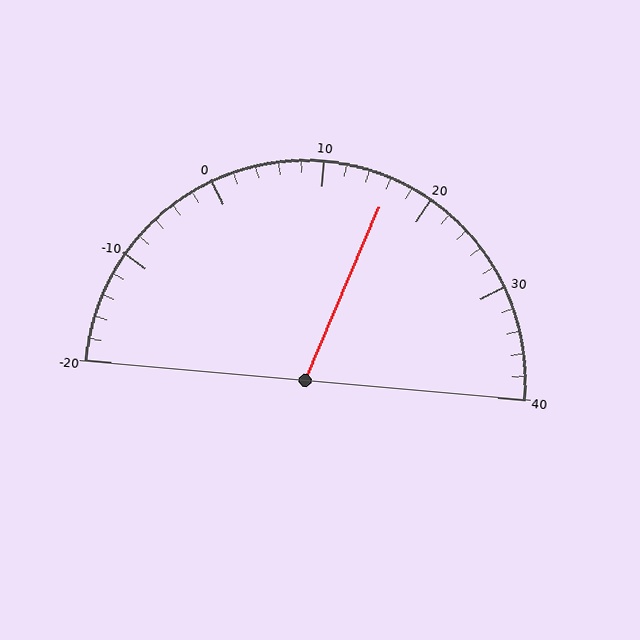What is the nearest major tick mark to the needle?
The nearest major tick mark is 20.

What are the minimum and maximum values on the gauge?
The gauge ranges from -20 to 40.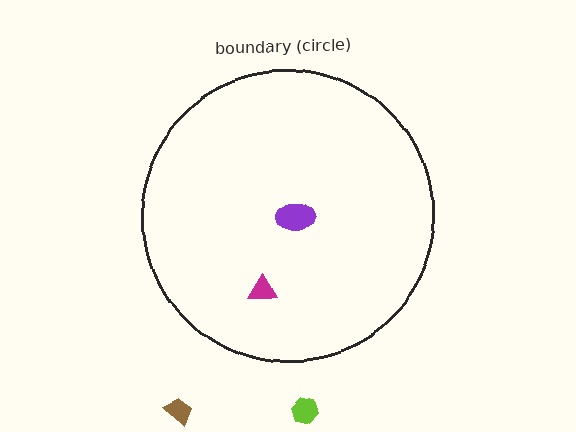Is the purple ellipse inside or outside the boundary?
Inside.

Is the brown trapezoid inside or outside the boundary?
Outside.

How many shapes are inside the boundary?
2 inside, 2 outside.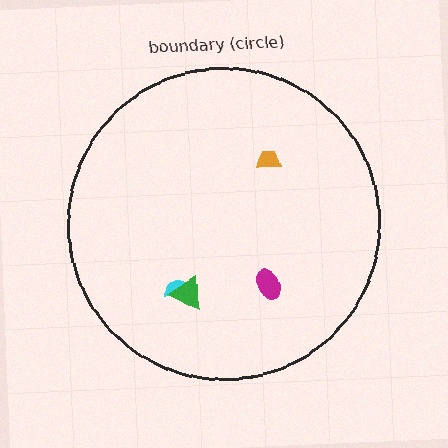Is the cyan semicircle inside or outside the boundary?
Inside.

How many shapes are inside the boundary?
4 inside, 0 outside.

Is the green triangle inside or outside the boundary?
Inside.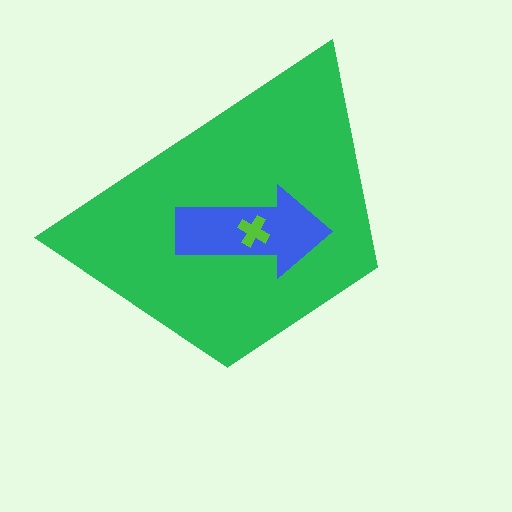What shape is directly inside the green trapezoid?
The blue arrow.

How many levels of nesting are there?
3.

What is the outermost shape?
The green trapezoid.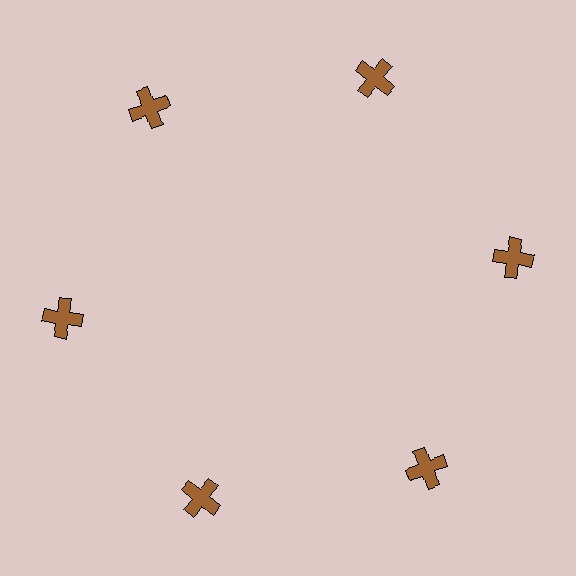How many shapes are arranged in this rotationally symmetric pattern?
There are 6 shapes, arranged in 6 groups of 1.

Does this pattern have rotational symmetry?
Yes, this pattern has 6-fold rotational symmetry. It looks the same after rotating 60 degrees around the center.